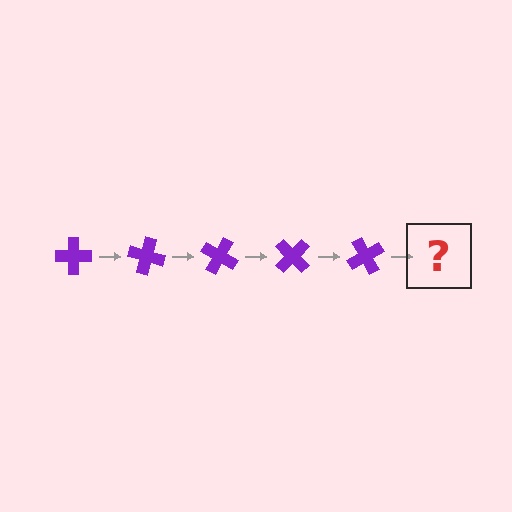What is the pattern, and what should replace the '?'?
The pattern is that the cross rotates 15 degrees each step. The '?' should be a purple cross rotated 75 degrees.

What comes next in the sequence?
The next element should be a purple cross rotated 75 degrees.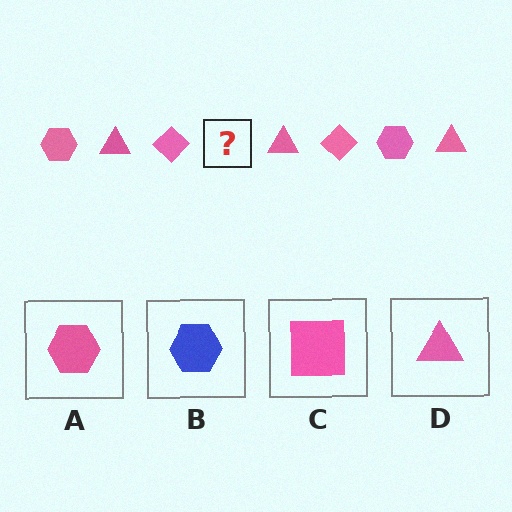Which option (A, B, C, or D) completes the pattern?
A.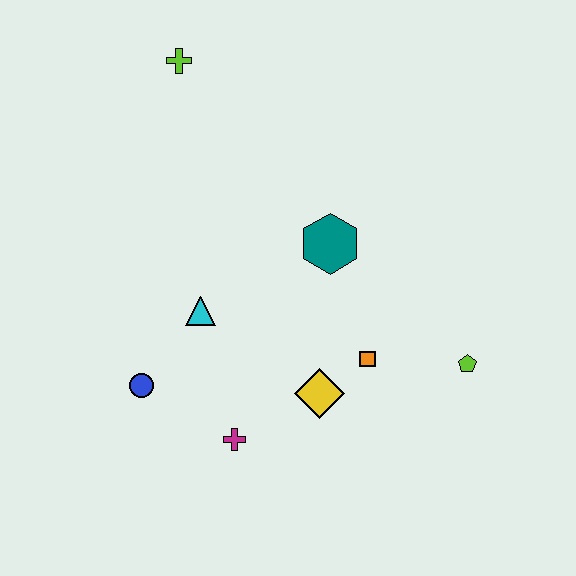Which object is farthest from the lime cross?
The lime pentagon is farthest from the lime cross.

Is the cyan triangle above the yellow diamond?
Yes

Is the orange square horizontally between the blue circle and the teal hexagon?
No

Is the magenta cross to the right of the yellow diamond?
No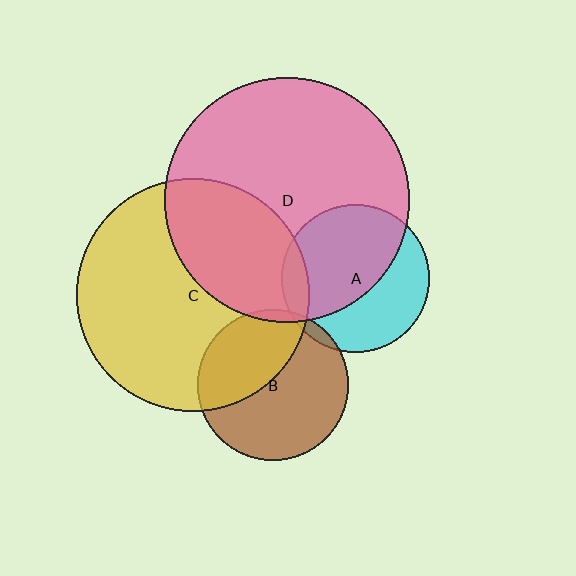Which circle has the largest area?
Circle D (pink).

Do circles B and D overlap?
Yes.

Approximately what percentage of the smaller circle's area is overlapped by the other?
Approximately 5%.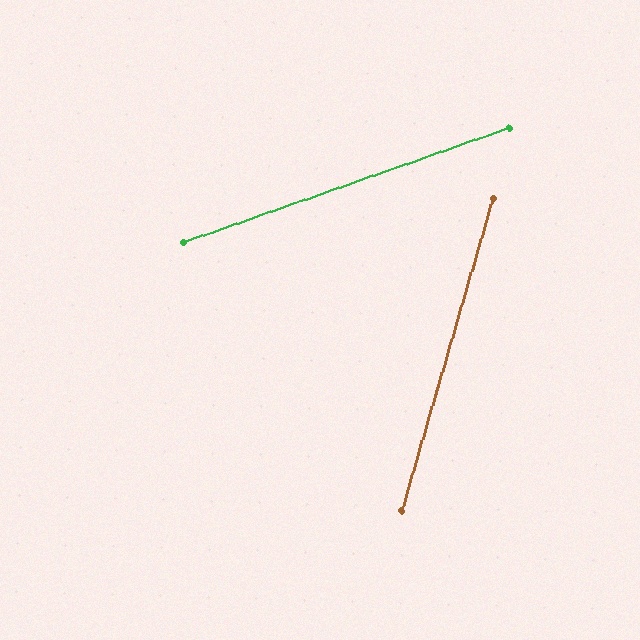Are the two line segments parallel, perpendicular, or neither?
Neither parallel nor perpendicular — they differ by about 55°.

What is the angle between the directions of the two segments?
Approximately 55 degrees.